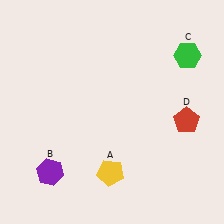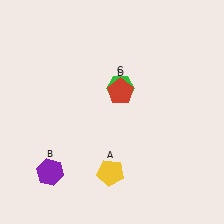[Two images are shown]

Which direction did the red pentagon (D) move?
The red pentagon (D) moved left.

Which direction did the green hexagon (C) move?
The green hexagon (C) moved left.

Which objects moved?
The objects that moved are: the green hexagon (C), the red pentagon (D).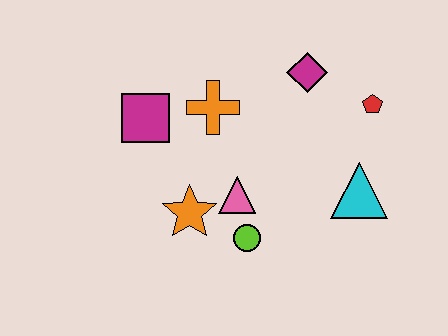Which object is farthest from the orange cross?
The cyan triangle is farthest from the orange cross.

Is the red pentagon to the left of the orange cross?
No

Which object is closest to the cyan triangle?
The red pentagon is closest to the cyan triangle.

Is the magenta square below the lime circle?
No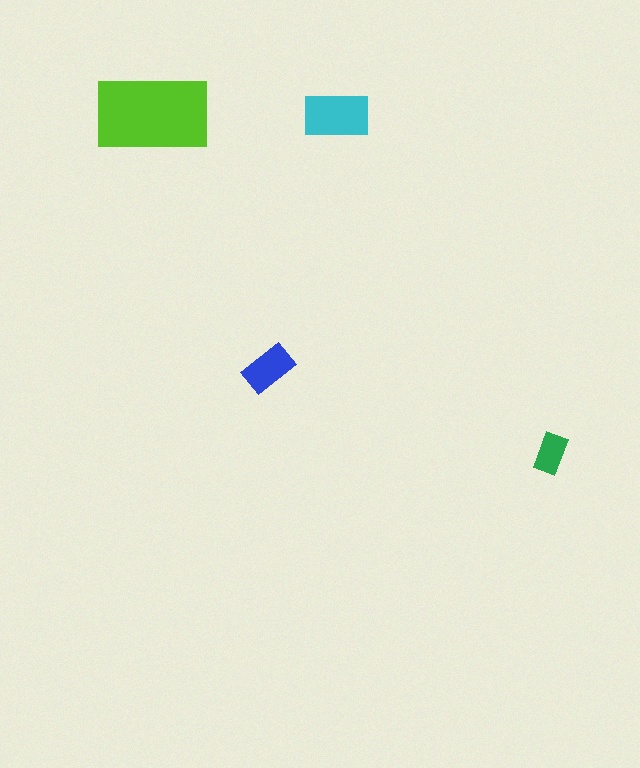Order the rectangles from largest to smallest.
the lime one, the cyan one, the blue one, the green one.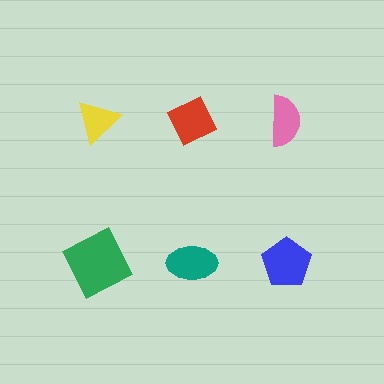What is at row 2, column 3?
A blue pentagon.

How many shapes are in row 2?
3 shapes.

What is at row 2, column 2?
A teal ellipse.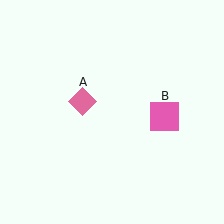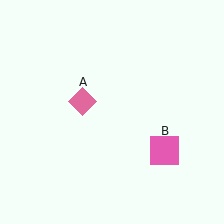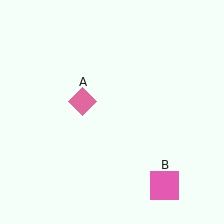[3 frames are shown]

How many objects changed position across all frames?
1 object changed position: pink square (object B).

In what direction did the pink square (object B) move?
The pink square (object B) moved down.